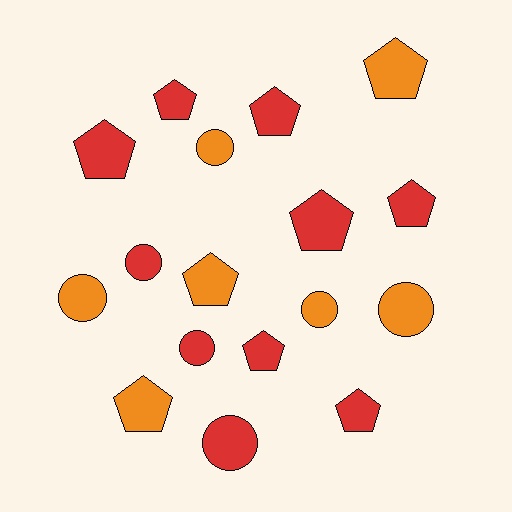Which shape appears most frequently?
Pentagon, with 10 objects.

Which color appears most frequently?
Red, with 10 objects.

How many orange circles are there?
There are 4 orange circles.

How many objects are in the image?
There are 17 objects.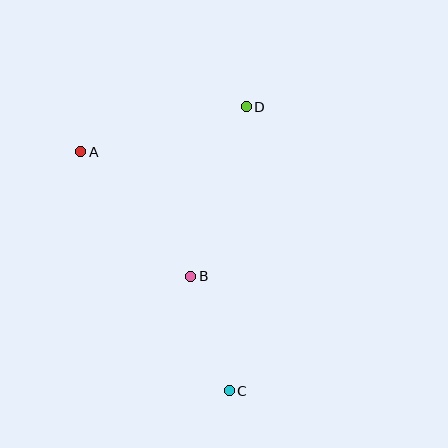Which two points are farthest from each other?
Points C and D are farthest from each other.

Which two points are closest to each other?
Points B and C are closest to each other.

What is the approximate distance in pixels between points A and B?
The distance between A and B is approximately 166 pixels.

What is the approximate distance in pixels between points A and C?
The distance between A and C is approximately 281 pixels.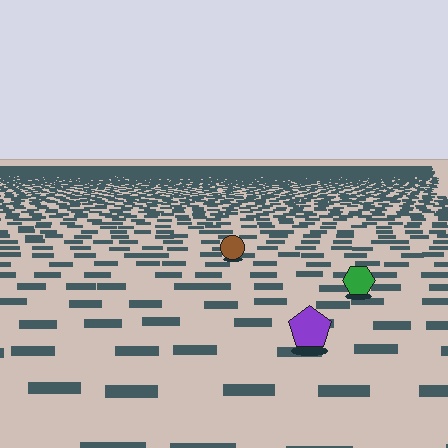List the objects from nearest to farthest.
From nearest to farthest: the purple pentagon, the green hexagon, the brown circle.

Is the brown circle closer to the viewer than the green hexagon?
No. The green hexagon is closer — you can tell from the texture gradient: the ground texture is coarser near it.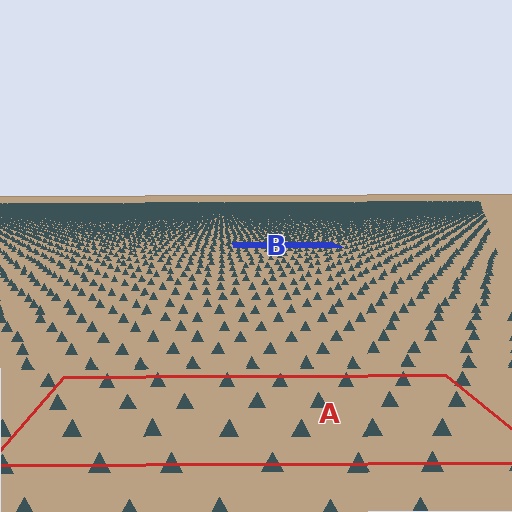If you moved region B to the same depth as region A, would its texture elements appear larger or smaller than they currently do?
They would appear larger. At a closer depth, the same texture elements are projected at a bigger on-screen size.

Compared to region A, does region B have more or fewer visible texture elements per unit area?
Region B has more texture elements per unit area — they are packed more densely because it is farther away.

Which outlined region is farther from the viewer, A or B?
Region B is farther from the viewer — the texture elements inside it appear smaller and more densely packed.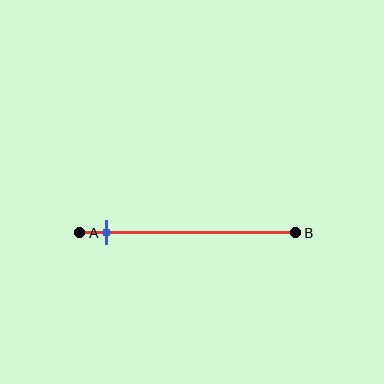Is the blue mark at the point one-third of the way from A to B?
No, the mark is at about 15% from A, not at the 33% one-third point.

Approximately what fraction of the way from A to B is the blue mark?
The blue mark is approximately 15% of the way from A to B.